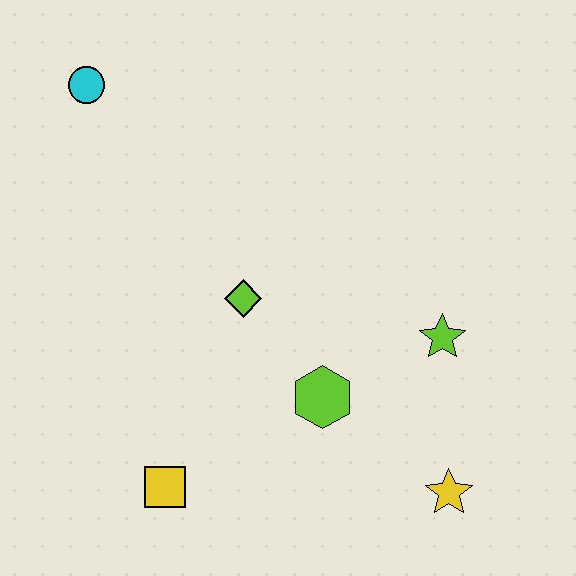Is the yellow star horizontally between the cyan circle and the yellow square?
No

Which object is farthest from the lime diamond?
The yellow star is farthest from the lime diamond.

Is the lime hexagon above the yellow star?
Yes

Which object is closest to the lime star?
The lime hexagon is closest to the lime star.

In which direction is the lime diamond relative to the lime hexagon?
The lime diamond is above the lime hexagon.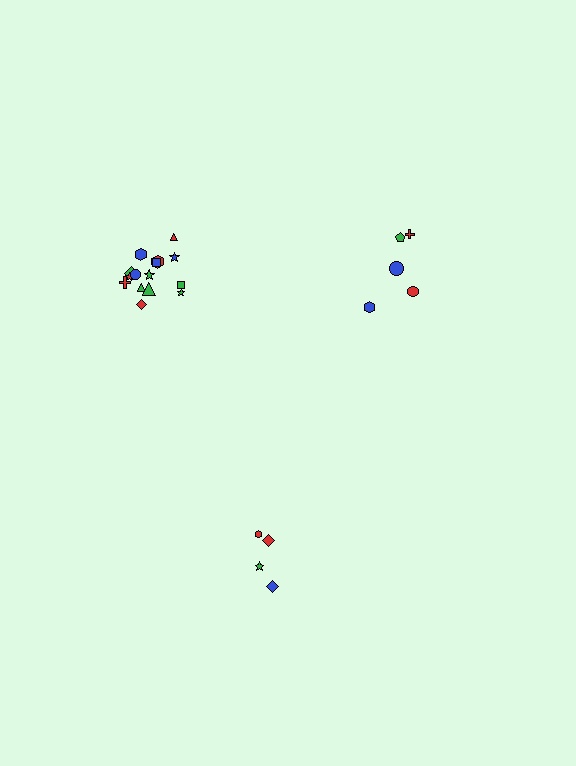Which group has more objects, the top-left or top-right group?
The top-left group.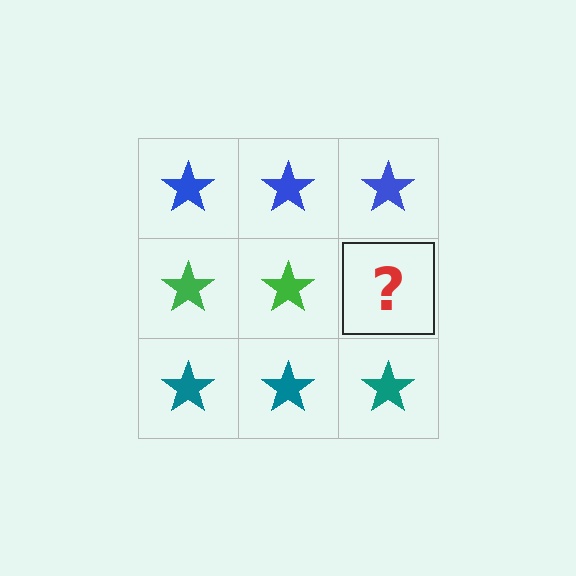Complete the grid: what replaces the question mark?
The question mark should be replaced with a green star.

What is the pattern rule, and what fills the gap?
The rule is that each row has a consistent color. The gap should be filled with a green star.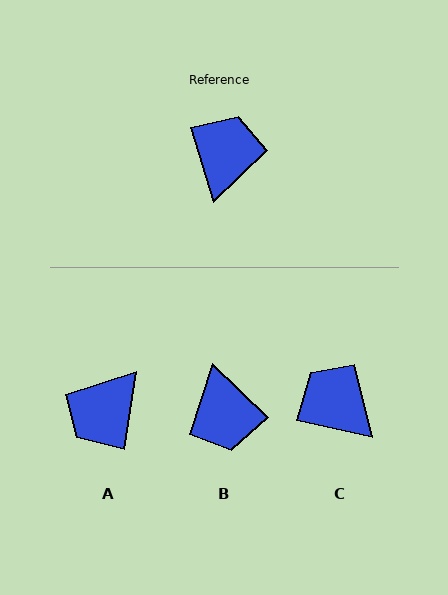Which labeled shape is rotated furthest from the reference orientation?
A, about 154 degrees away.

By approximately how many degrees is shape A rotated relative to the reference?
Approximately 154 degrees counter-clockwise.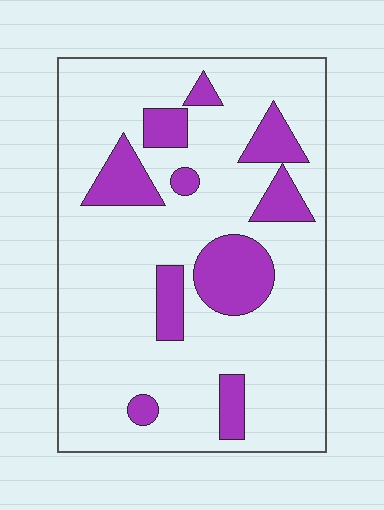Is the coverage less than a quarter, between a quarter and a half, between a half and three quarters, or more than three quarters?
Less than a quarter.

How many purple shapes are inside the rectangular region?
10.